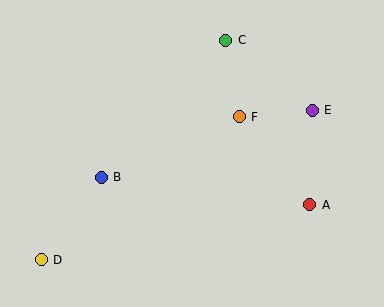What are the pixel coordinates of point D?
Point D is at (41, 260).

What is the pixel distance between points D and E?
The distance between D and E is 309 pixels.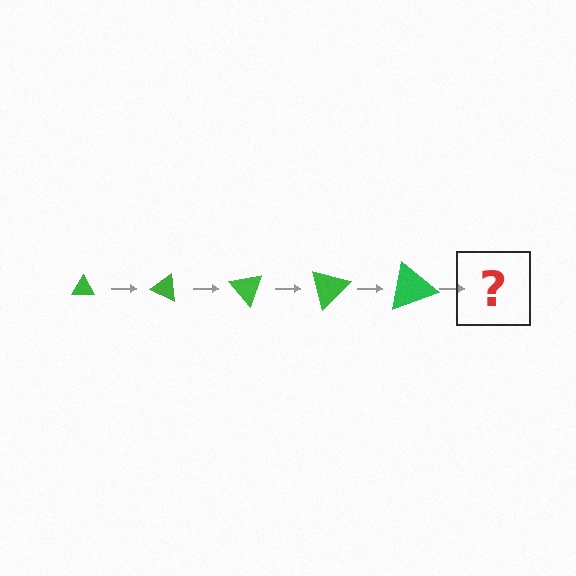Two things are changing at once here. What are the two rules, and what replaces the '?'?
The two rules are that the triangle grows larger each step and it rotates 25 degrees each step. The '?' should be a triangle, larger than the previous one and rotated 125 degrees from the start.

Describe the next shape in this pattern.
It should be a triangle, larger than the previous one and rotated 125 degrees from the start.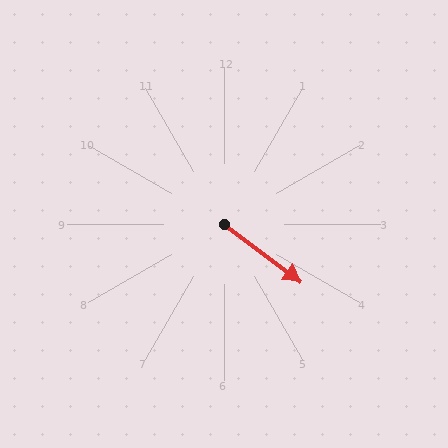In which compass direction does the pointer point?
Southeast.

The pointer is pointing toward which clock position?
Roughly 4 o'clock.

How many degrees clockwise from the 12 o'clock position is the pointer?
Approximately 127 degrees.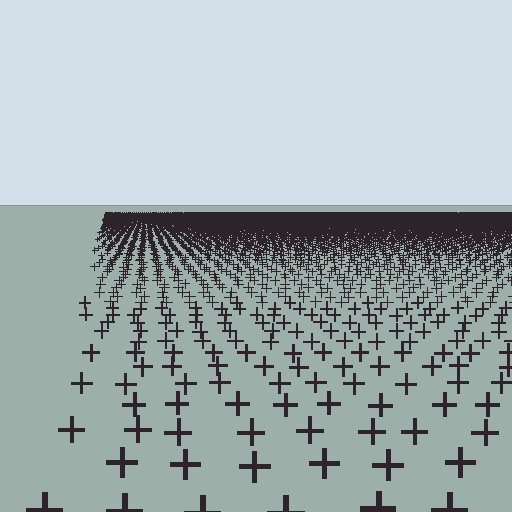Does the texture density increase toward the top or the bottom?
Density increases toward the top.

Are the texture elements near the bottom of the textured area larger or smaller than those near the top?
Larger. Near the bottom, elements are closer to the viewer and appear at a bigger on-screen size.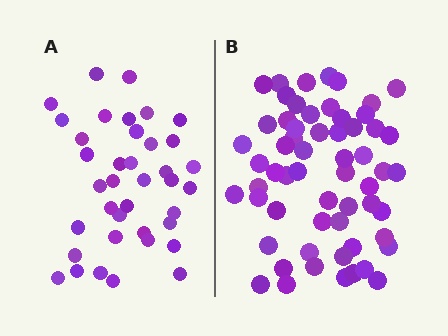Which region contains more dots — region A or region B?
Region B (the right region) has more dots.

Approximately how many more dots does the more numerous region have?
Region B has approximately 20 more dots than region A.